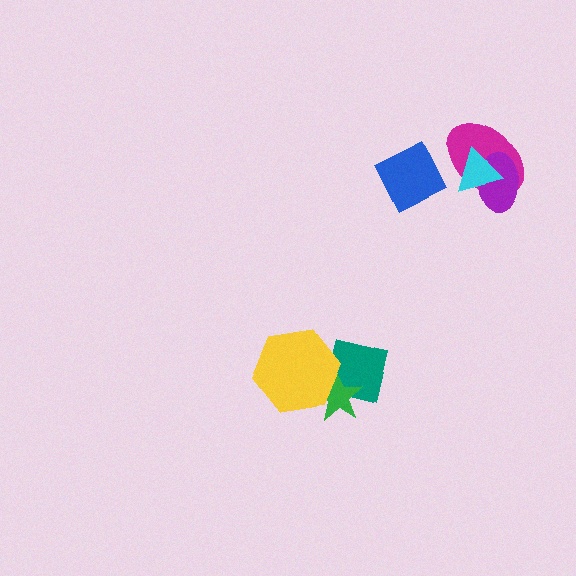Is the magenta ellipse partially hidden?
Yes, it is partially covered by another shape.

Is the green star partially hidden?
Yes, it is partially covered by another shape.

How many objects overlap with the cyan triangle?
2 objects overlap with the cyan triangle.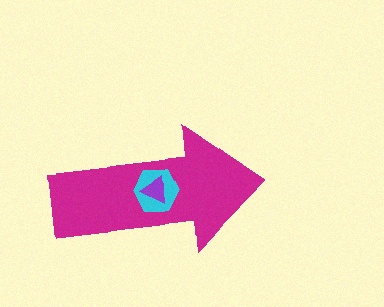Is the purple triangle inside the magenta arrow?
Yes.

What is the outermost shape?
The magenta arrow.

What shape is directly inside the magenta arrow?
The cyan hexagon.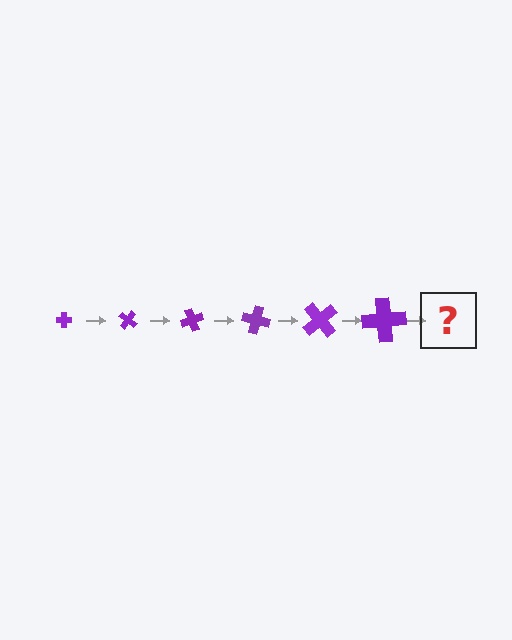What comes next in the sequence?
The next element should be a cross, larger than the previous one and rotated 210 degrees from the start.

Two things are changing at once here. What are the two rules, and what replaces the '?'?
The two rules are that the cross grows larger each step and it rotates 35 degrees each step. The '?' should be a cross, larger than the previous one and rotated 210 degrees from the start.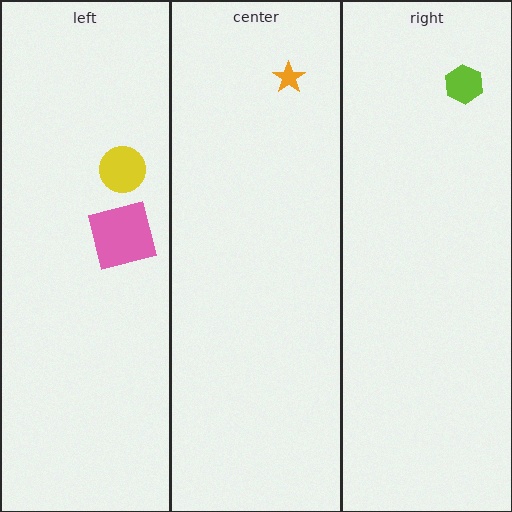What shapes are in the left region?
The pink square, the yellow circle.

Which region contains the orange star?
The center region.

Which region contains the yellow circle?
The left region.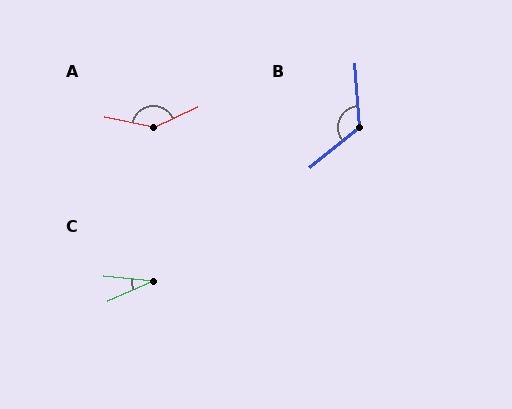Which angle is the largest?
A, at approximately 143 degrees.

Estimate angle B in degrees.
Approximately 124 degrees.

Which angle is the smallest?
C, at approximately 29 degrees.